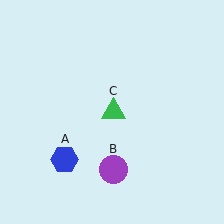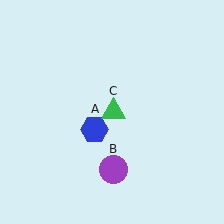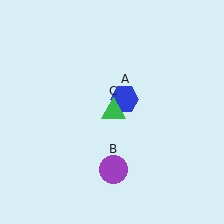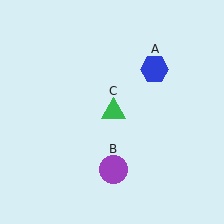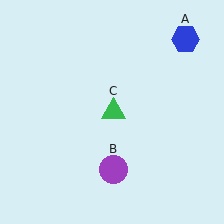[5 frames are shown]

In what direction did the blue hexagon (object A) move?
The blue hexagon (object A) moved up and to the right.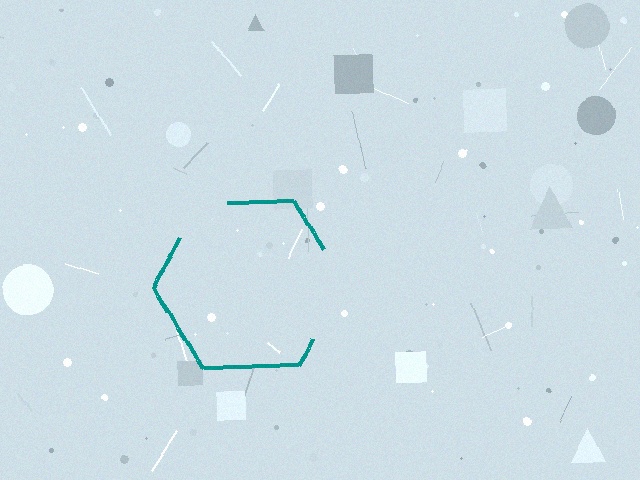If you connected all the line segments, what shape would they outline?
They would outline a hexagon.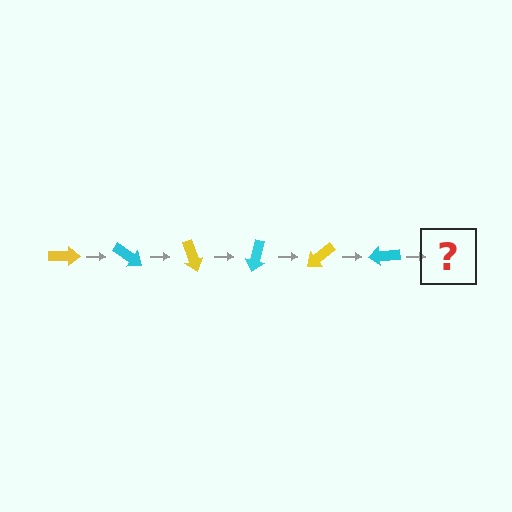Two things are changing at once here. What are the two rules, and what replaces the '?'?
The two rules are that it rotates 35 degrees each step and the color cycles through yellow and cyan. The '?' should be a yellow arrow, rotated 210 degrees from the start.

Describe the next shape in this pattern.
It should be a yellow arrow, rotated 210 degrees from the start.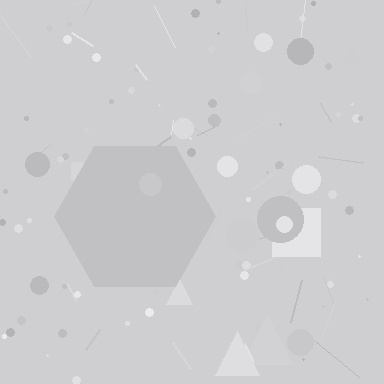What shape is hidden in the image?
A hexagon is hidden in the image.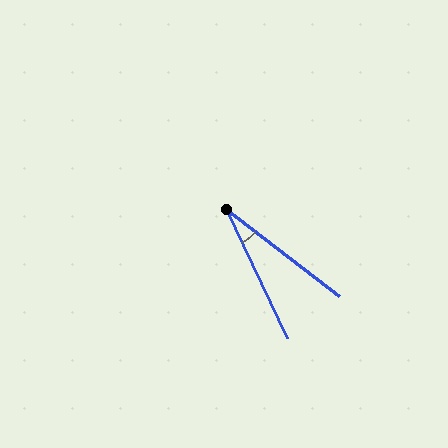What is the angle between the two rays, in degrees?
Approximately 27 degrees.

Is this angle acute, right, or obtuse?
It is acute.